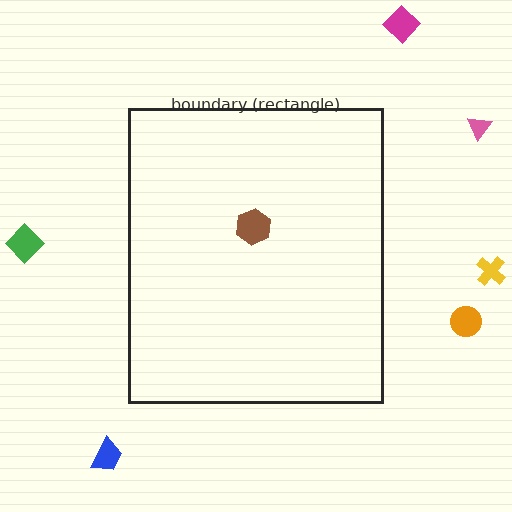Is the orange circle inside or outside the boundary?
Outside.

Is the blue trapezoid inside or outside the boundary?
Outside.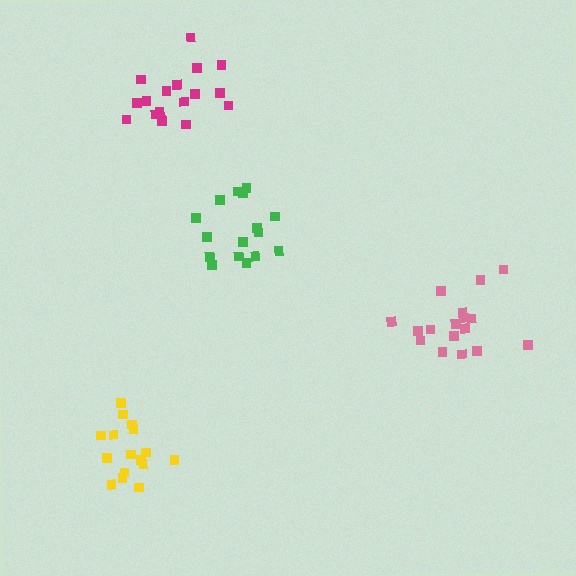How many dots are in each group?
Group 1: 16 dots, Group 2: 18 dots, Group 3: 16 dots, Group 4: 17 dots (67 total).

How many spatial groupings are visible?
There are 4 spatial groupings.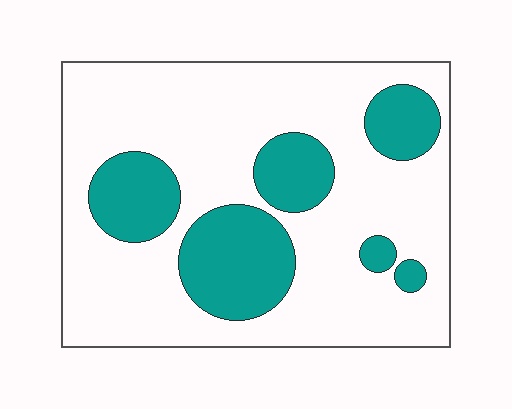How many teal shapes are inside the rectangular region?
6.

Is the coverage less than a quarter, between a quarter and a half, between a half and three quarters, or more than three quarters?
Between a quarter and a half.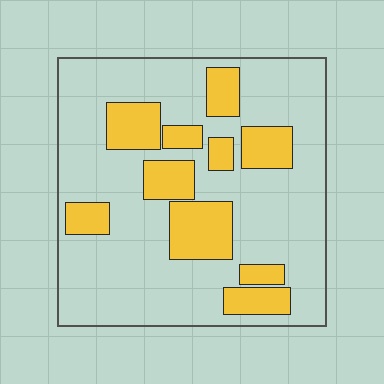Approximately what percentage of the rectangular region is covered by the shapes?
Approximately 25%.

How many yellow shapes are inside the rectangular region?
10.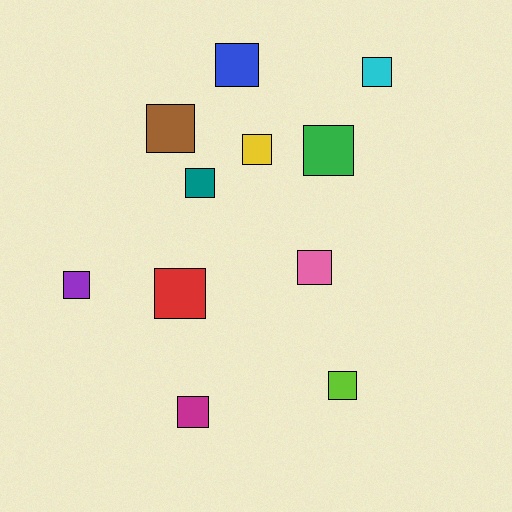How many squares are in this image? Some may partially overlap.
There are 11 squares.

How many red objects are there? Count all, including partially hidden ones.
There is 1 red object.